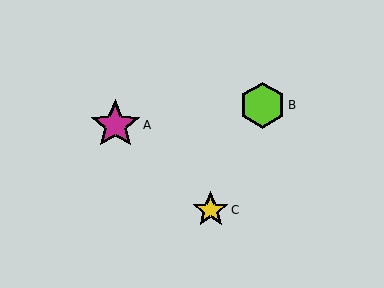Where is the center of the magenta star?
The center of the magenta star is at (115, 125).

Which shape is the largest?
The magenta star (labeled A) is the largest.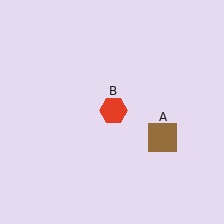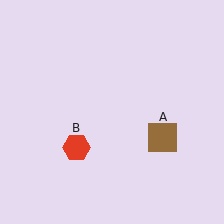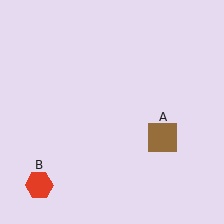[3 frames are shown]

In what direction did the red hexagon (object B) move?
The red hexagon (object B) moved down and to the left.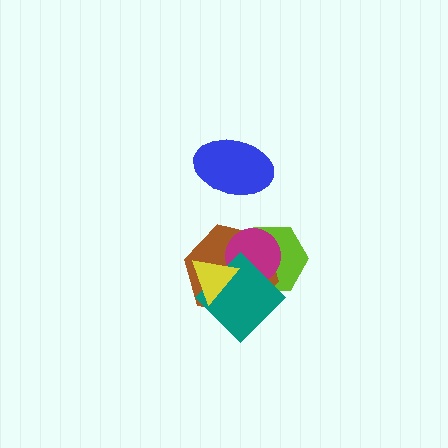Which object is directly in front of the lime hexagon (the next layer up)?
The brown hexagon is directly in front of the lime hexagon.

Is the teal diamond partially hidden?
Yes, it is partially covered by another shape.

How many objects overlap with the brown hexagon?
4 objects overlap with the brown hexagon.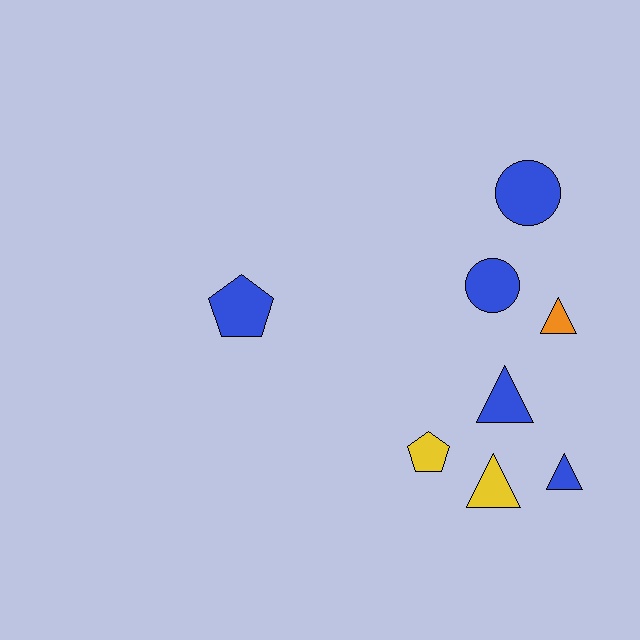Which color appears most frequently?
Blue, with 5 objects.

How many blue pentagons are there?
There is 1 blue pentagon.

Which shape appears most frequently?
Triangle, with 4 objects.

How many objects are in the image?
There are 8 objects.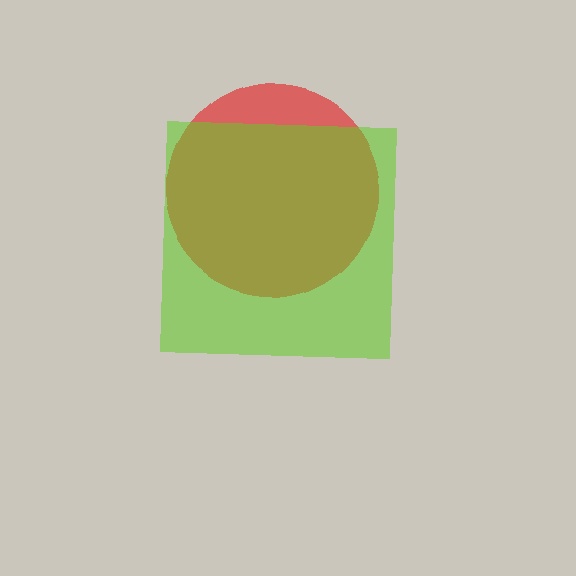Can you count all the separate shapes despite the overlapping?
Yes, there are 2 separate shapes.